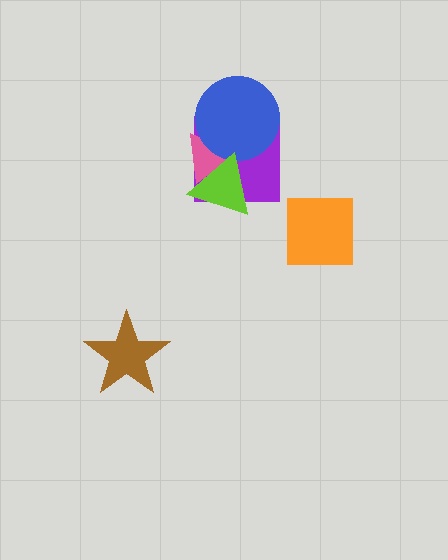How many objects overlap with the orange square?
0 objects overlap with the orange square.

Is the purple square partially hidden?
Yes, it is partially covered by another shape.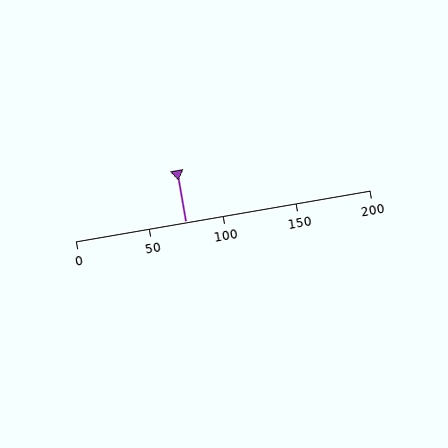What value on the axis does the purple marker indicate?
The marker indicates approximately 75.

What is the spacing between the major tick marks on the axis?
The major ticks are spaced 50 apart.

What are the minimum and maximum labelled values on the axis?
The axis runs from 0 to 200.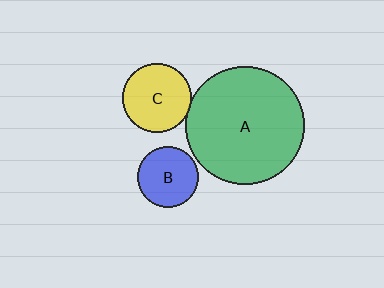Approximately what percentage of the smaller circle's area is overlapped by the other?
Approximately 5%.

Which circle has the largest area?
Circle A (green).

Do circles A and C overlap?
Yes.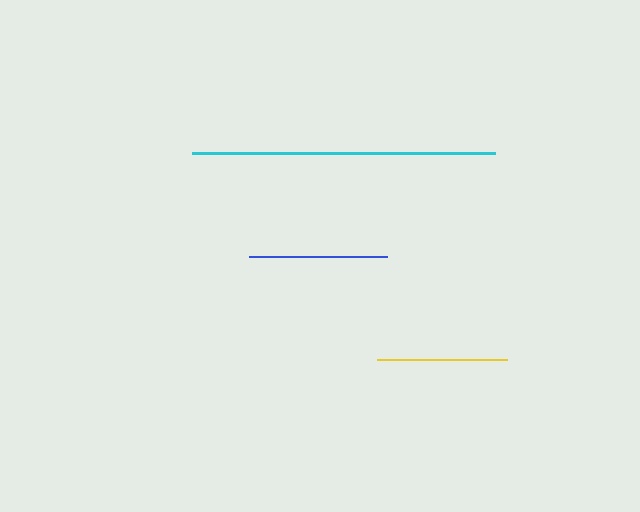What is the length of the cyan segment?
The cyan segment is approximately 303 pixels long.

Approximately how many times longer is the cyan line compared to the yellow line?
The cyan line is approximately 2.3 times the length of the yellow line.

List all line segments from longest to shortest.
From longest to shortest: cyan, blue, yellow.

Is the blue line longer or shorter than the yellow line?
The blue line is longer than the yellow line.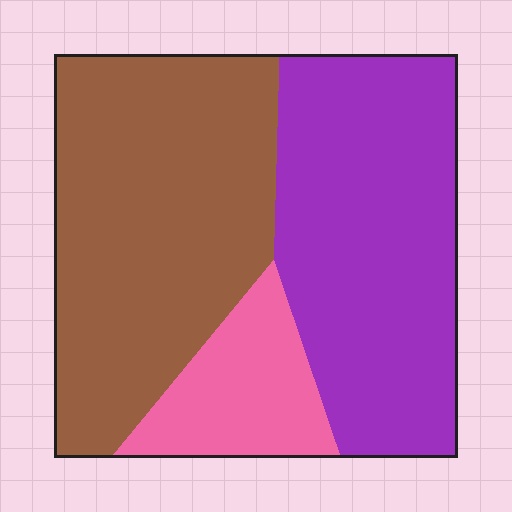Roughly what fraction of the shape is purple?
Purple covers roughly 40% of the shape.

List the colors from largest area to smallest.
From largest to smallest: brown, purple, pink.